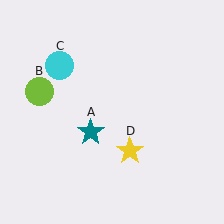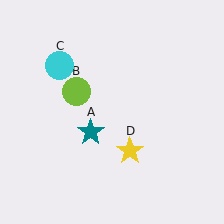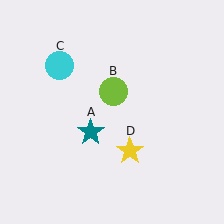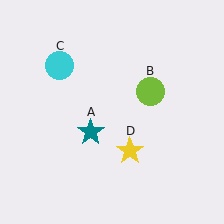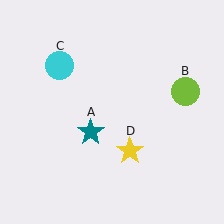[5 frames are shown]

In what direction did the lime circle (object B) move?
The lime circle (object B) moved right.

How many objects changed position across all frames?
1 object changed position: lime circle (object B).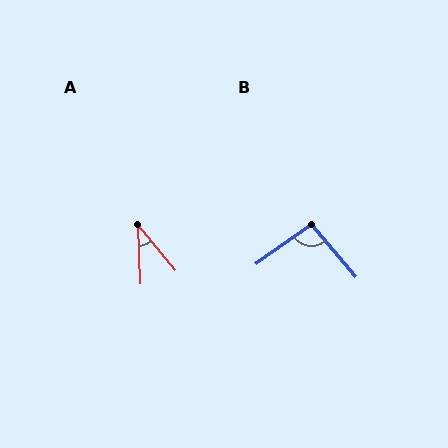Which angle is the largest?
B, at approximately 95 degrees.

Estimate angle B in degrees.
Approximately 95 degrees.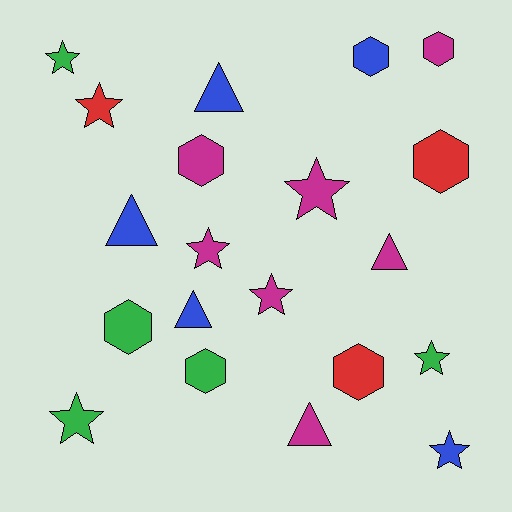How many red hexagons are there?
There are 2 red hexagons.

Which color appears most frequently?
Magenta, with 7 objects.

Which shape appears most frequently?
Star, with 8 objects.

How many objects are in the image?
There are 20 objects.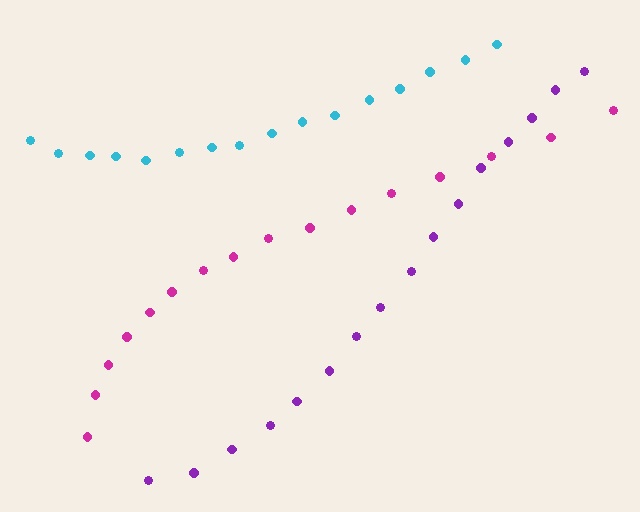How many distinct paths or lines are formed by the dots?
There are 3 distinct paths.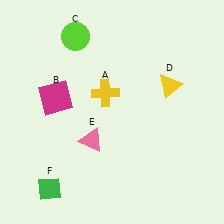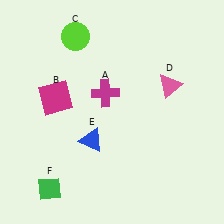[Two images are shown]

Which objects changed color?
A changed from yellow to magenta. D changed from yellow to pink. E changed from pink to blue.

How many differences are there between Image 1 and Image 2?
There are 3 differences between the two images.